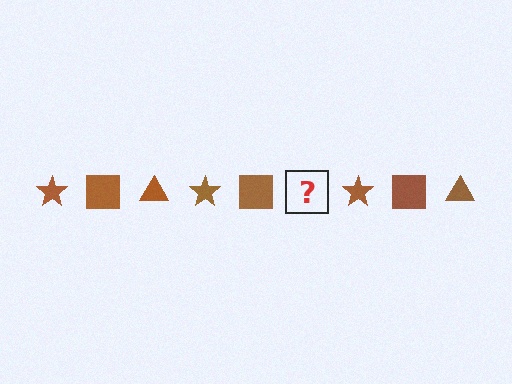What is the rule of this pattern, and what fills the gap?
The rule is that the pattern cycles through star, square, triangle shapes in brown. The gap should be filled with a brown triangle.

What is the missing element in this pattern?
The missing element is a brown triangle.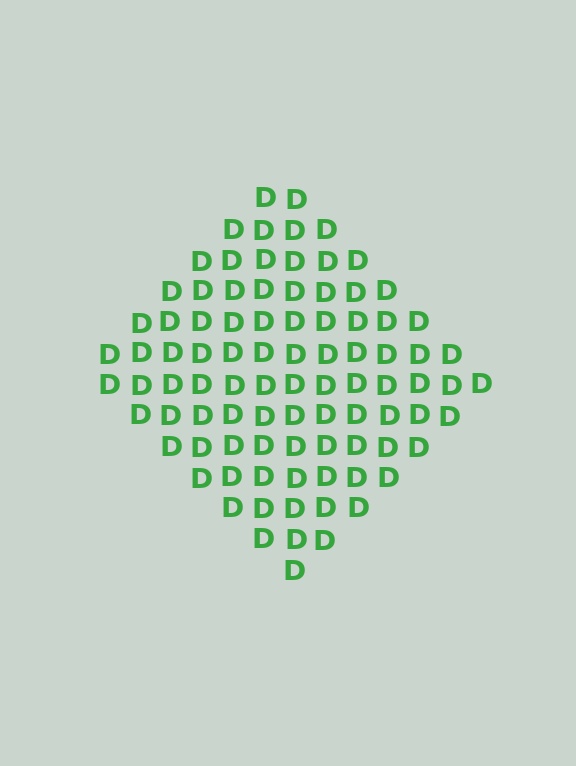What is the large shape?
The large shape is a diamond.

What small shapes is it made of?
It is made of small letter D's.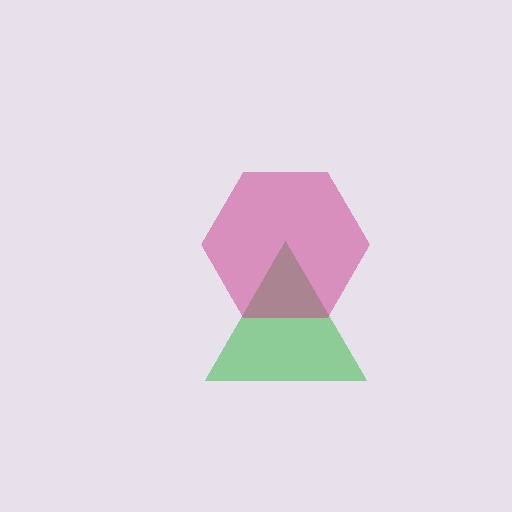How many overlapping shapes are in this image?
There are 2 overlapping shapes in the image.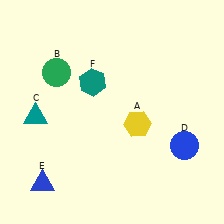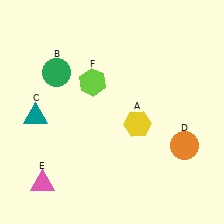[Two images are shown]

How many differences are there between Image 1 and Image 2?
There are 3 differences between the two images.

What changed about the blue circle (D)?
In Image 1, D is blue. In Image 2, it changed to orange.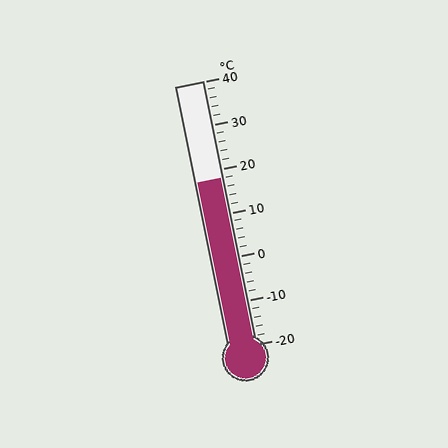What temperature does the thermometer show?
The thermometer shows approximately 18°C.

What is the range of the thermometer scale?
The thermometer scale ranges from -20°C to 40°C.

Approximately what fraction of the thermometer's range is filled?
The thermometer is filled to approximately 65% of its range.